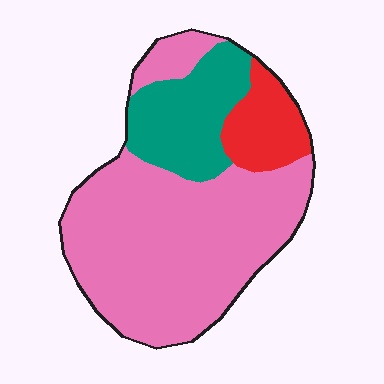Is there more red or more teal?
Teal.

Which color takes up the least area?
Red, at roughly 10%.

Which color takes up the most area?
Pink, at roughly 65%.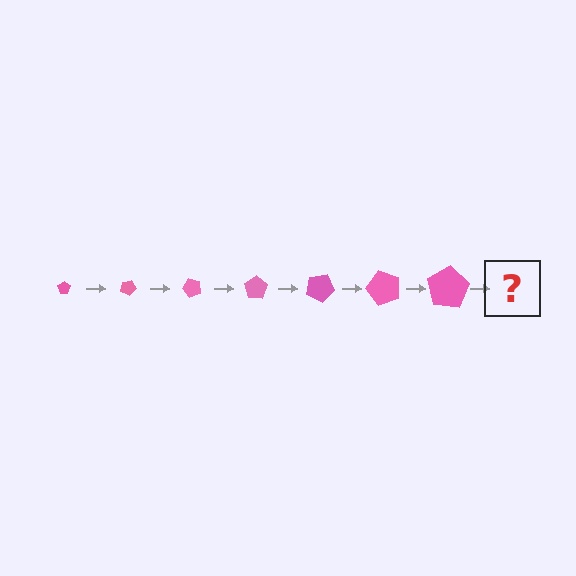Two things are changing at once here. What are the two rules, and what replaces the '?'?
The two rules are that the pentagon grows larger each step and it rotates 25 degrees each step. The '?' should be a pentagon, larger than the previous one and rotated 175 degrees from the start.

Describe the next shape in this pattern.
It should be a pentagon, larger than the previous one and rotated 175 degrees from the start.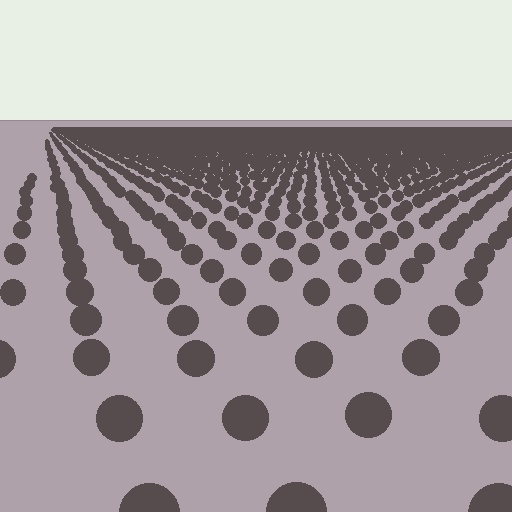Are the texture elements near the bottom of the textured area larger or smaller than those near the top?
Larger. Near the bottom, elements are closer to the viewer and appear at a bigger on-screen size.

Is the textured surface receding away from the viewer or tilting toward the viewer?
The surface is receding away from the viewer. Texture elements get smaller and denser toward the top.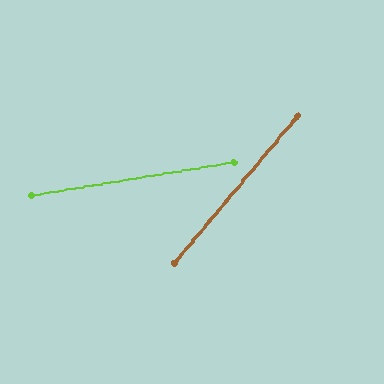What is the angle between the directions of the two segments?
Approximately 41 degrees.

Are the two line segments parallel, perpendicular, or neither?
Neither parallel nor perpendicular — they differ by about 41°.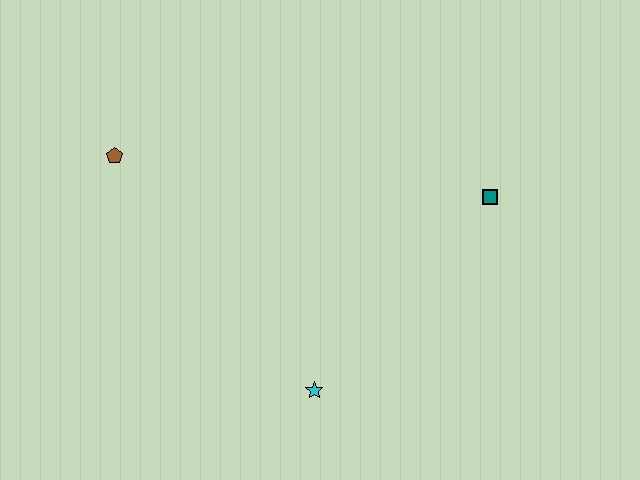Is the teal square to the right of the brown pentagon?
Yes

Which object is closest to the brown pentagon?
The cyan star is closest to the brown pentagon.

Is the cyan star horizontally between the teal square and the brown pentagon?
Yes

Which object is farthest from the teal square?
The brown pentagon is farthest from the teal square.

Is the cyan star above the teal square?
No